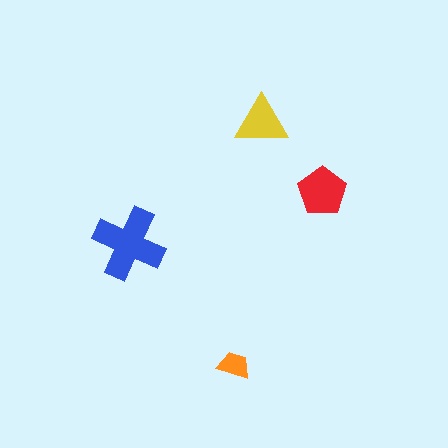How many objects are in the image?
There are 4 objects in the image.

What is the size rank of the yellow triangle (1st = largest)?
3rd.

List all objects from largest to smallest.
The blue cross, the red pentagon, the yellow triangle, the orange trapezoid.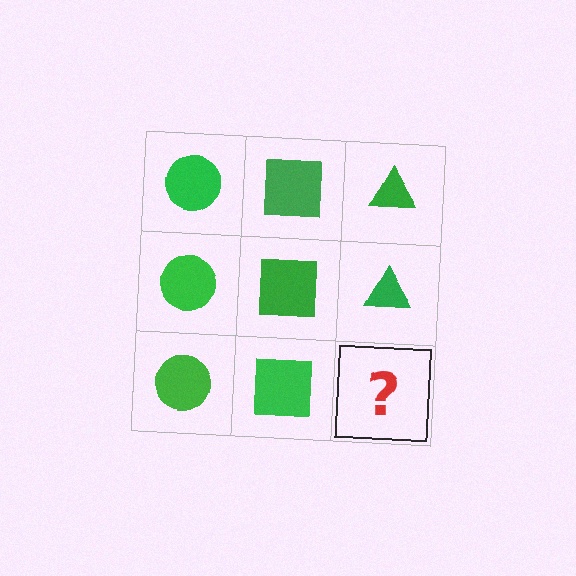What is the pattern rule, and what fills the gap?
The rule is that each column has a consistent shape. The gap should be filled with a green triangle.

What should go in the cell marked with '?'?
The missing cell should contain a green triangle.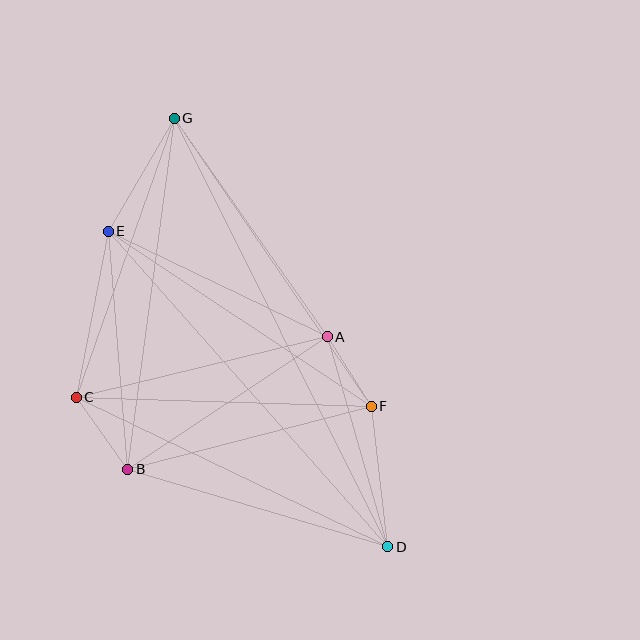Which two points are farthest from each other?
Points D and G are farthest from each other.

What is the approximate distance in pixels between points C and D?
The distance between C and D is approximately 346 pixels.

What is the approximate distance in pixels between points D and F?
The distance between D and F is approximately 142 pixels.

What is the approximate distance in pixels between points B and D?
The distance between B and D is approximately 271 pixels.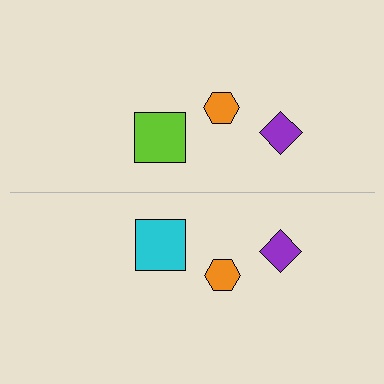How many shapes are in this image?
There are 6 shapes in this image.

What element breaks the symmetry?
The cyan square on the bottom side breaks the symmetry — its mirror counterpart is lime.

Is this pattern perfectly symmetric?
No, the pattern is not perfectly symmetric. The cyan square on the bottom side breaks the symmetry — its mirror counterpart is lime.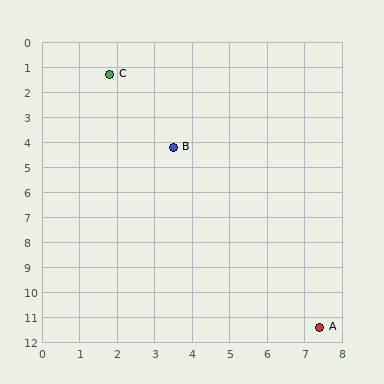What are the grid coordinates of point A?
Point A is at approximately (7.4, 11.4).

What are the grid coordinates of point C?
Point C is at approximately (1.8, 1.3).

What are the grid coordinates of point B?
Point B is at approximately (3.5, 4.2).